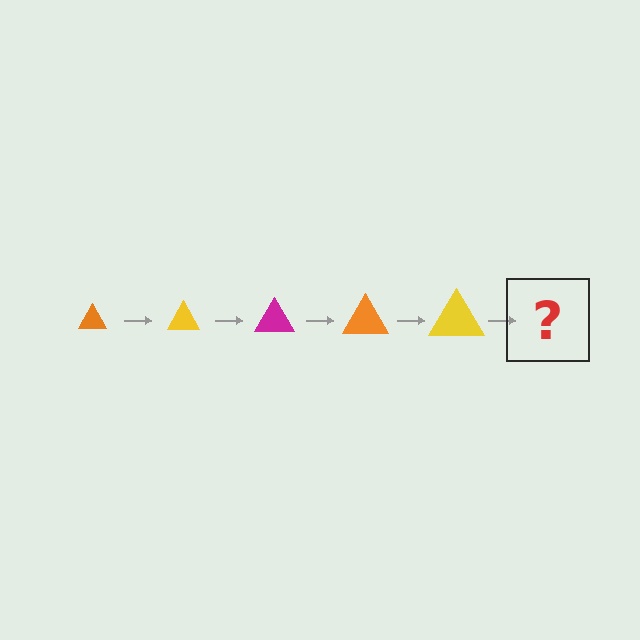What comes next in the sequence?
The next element should be a magenta triangle, larger than the previous one.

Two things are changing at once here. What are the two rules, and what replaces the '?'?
The two rules are that the triangle grows larger each step and the color cycles through orange, yellow, and magenta. The '?' should be a magenta triangle, larger than the previous one.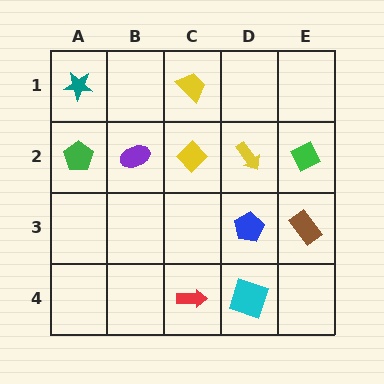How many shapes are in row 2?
5 shapes.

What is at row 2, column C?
A yellow diamond.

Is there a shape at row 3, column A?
No, that cell is empty.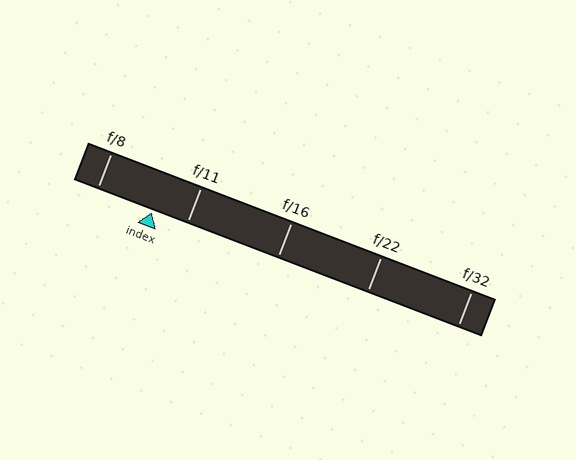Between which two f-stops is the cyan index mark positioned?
The index mark is between f/8 and f/11.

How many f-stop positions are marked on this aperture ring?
There are 5 f-stop positions marked.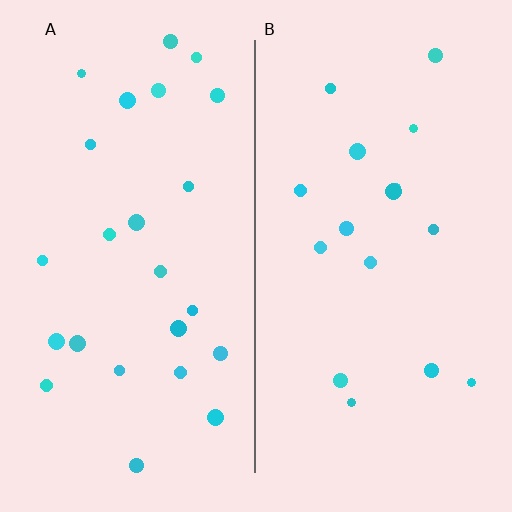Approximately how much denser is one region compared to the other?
Approximately 1.5× — region A over region B.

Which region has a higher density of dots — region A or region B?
A (the left).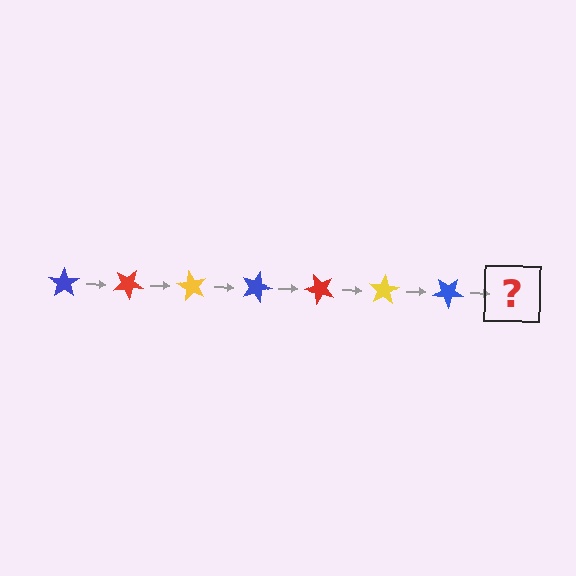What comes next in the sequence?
The next element should be a red star, rotated 210 degrees from the start.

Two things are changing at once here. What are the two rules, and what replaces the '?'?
The two rules are that it rotates 30 degrees each step and the color cycles through blue, red, and yellow. The '?' should be a red star, rotated 210 degrees from the start.